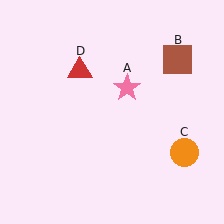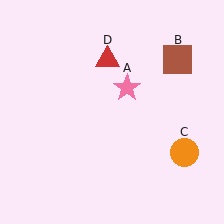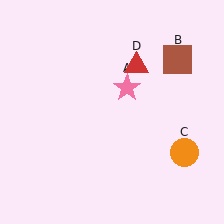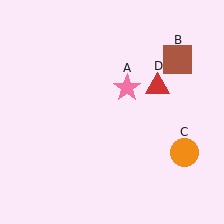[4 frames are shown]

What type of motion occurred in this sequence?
The red triangle (object D) rotated clockwise around the center of the scene.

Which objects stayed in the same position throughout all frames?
Pink star (object A) and brown square (object B) and orange circle (object C) remained stationary.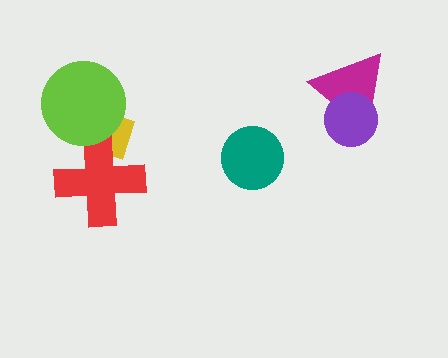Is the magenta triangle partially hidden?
Yes, it is partially covered by another shape.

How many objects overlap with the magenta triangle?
1 object overlaps with the magenta triangle.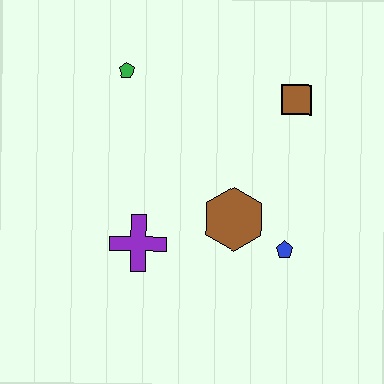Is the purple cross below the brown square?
Yes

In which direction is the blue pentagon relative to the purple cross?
The blue pentagon is to the right of the purple cross.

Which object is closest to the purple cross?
The brown hexagon is closest to the purple cross.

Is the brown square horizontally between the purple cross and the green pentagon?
No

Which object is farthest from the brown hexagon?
The green pentagon is farthest from the brown hexagon.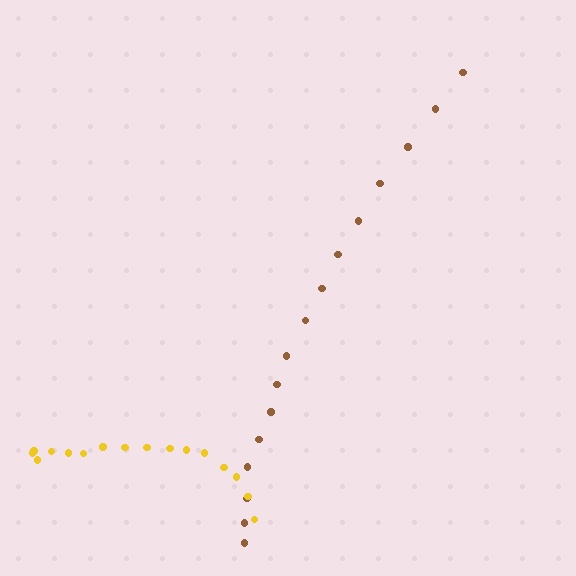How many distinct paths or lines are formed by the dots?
There are 2 distinct paths.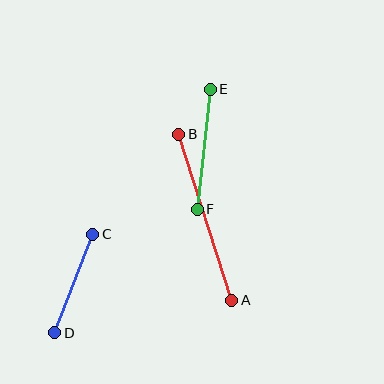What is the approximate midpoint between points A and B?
The midpoint is at approximately (205, 217) pixels.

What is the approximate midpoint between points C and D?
The midpoint is at approximately (74, 283) pixels.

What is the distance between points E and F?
The distance is approximately 121 pixels.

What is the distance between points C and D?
The distance is approximately 106 pixels.